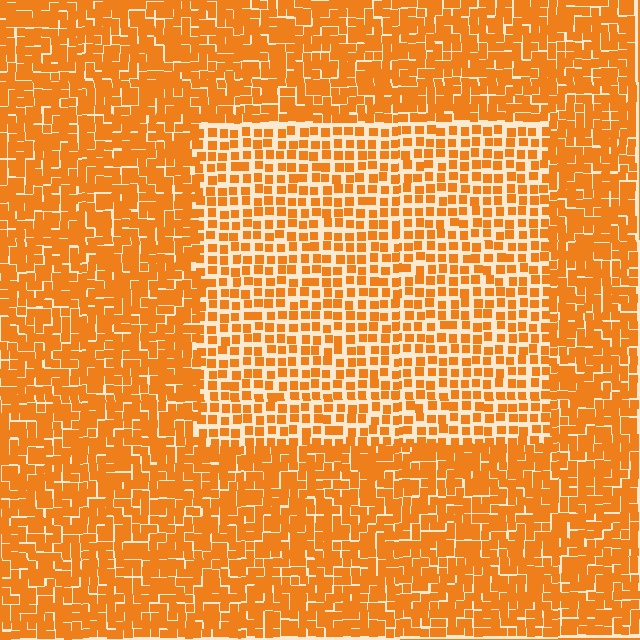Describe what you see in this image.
The image contains small orange elements arranged at two different densities. A rectangle-shaped region is visible where the elements are less densely packed than the surrounding area.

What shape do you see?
I see a rectangle.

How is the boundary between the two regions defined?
The boundary is defined by a change in element density (approximately 1.7x ratio). All elements are the same color, size, and shape.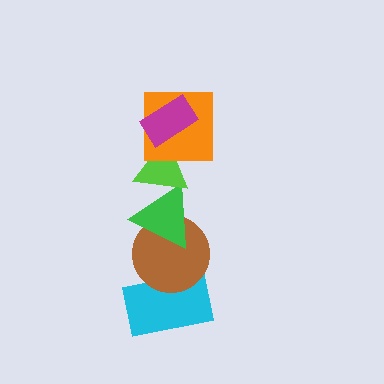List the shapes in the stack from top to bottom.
From top to bottom: the magenta rectangle, the orange square, the lime triangle, the green triangle, the brown circle, the cyan rectangle.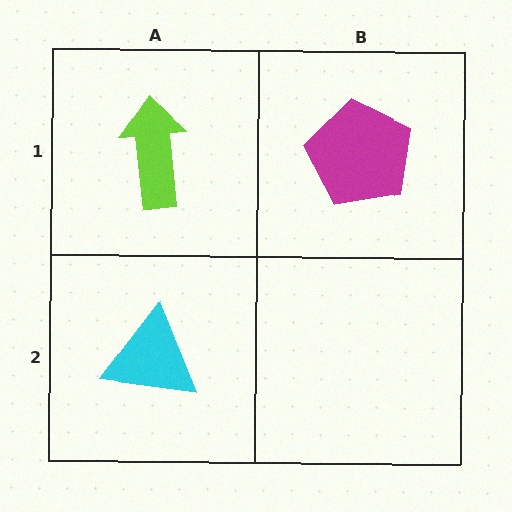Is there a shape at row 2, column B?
No, that cell is empty.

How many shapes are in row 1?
2 shapes.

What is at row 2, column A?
A cyan triangle.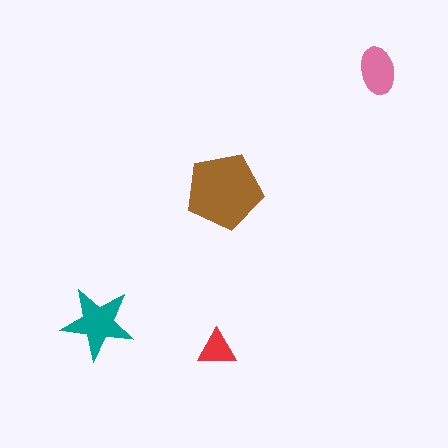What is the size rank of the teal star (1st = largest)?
2nd.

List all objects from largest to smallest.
The brown pentagon, the teal star, the pink ellipse, the red triangle.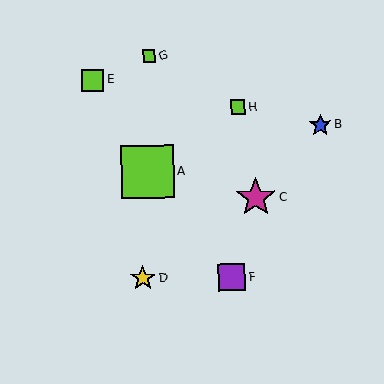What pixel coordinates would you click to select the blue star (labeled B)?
Click at (320, 125) to select the blue star B.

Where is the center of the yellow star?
The center of the yellow star is at (143, 278).